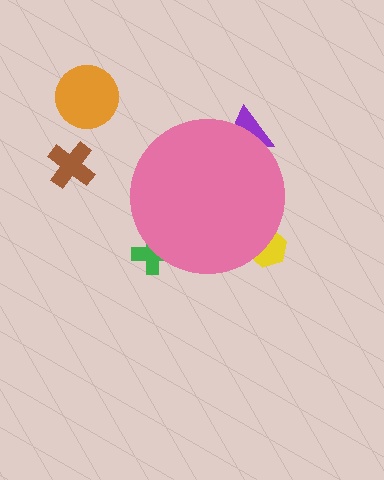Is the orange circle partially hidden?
No, the orange circle is fully visible.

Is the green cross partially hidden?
Yes, the green cross is partially hidden behind the pink circle.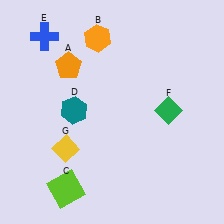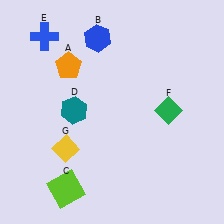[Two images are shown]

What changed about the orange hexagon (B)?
In Image 1, B is orange. In Image 2, it changed to blue.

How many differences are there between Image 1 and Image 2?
There is 1 difference between the two images.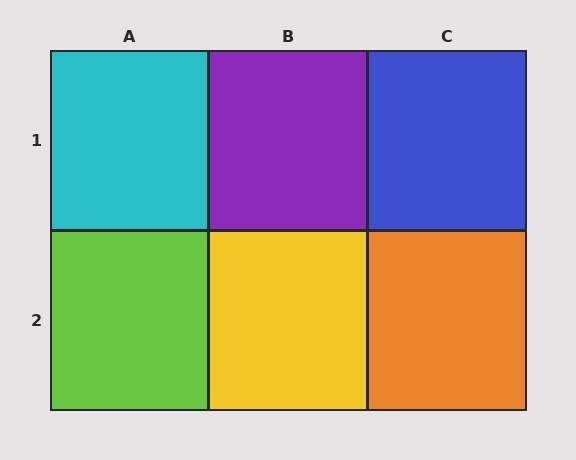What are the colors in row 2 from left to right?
Lime, yellow, orange.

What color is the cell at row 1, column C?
Blue.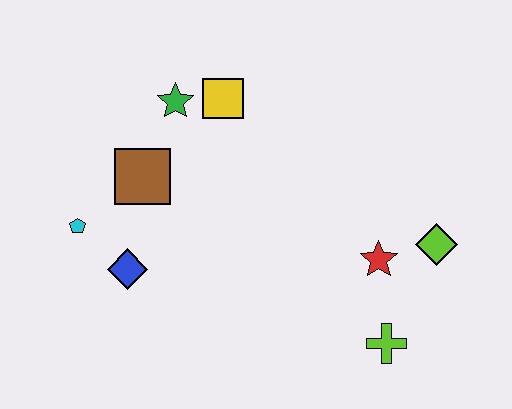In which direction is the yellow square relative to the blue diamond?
The yellow square is above the blue diamond.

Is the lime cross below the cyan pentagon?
Yes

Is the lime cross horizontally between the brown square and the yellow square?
No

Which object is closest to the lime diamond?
The red star is closest to the lime diamond.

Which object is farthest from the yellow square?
The lime cross is farthest from the yellow square.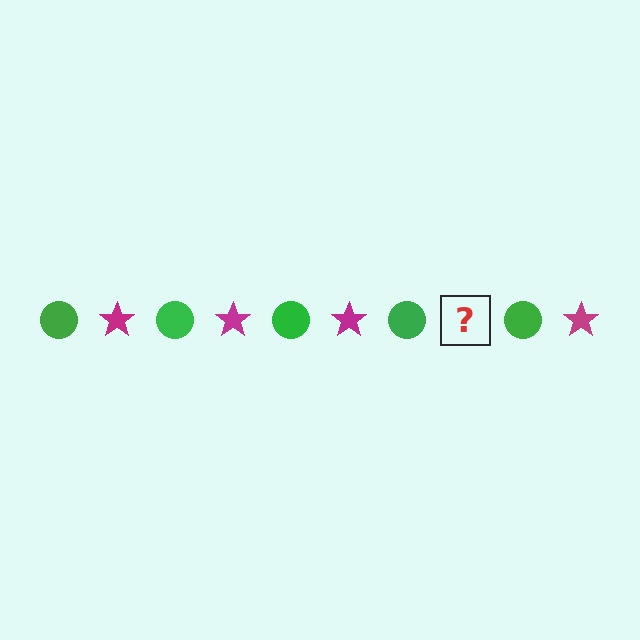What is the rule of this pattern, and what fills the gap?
The rule is that the pattern alternates between green circle and magenta star. The gap should be filled with a magenta star.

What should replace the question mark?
The question mark should be replaced with a magenta star.